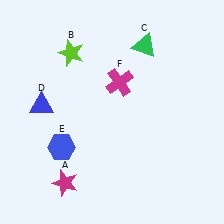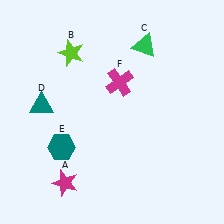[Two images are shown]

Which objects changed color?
D changed from blue to teal. E changed from blue to teal.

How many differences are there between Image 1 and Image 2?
There are 2 differences between the two images.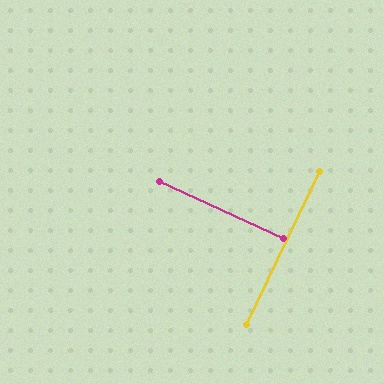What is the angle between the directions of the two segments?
Approximately 89 degrees.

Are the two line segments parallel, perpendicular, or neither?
Perpendicular — they meet at approximately 89°.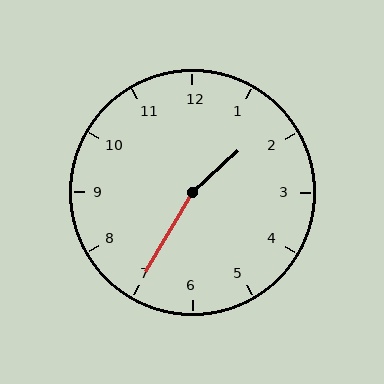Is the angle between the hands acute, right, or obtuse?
It is obtuse.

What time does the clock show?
1:35.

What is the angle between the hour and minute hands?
Approximately 162 degrees.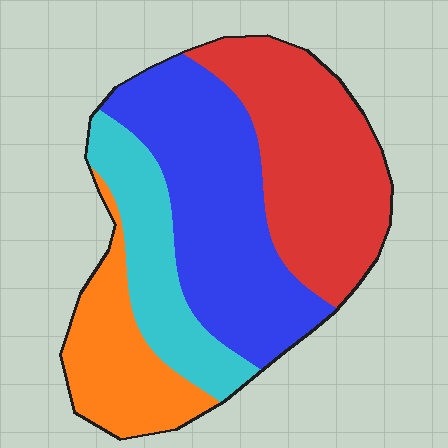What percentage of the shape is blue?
Blue covers around 35% of the shape.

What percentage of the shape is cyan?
Cyan takes up about one sixth (1/6) of the shape.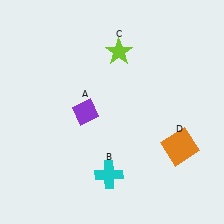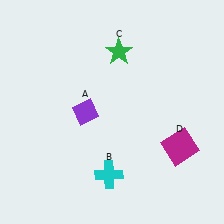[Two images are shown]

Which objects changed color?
C changed from lime to green. D changed from orange to magenta.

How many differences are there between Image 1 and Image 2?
There are 2 differences between the two images.